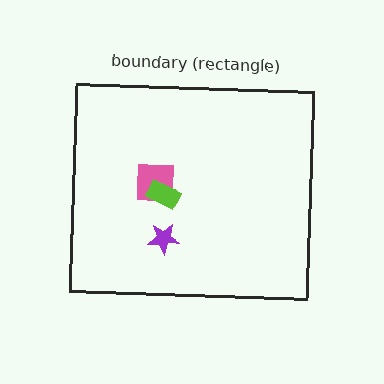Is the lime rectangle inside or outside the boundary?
Inside.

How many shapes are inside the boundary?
3 inside, 0 outside.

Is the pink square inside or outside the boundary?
Inside.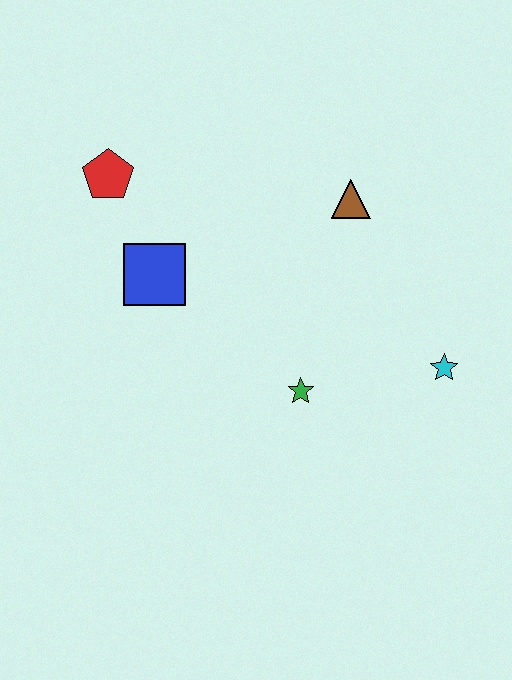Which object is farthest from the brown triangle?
The red pentagon is farthest from the brown triangle.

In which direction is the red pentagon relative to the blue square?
The red pentagon is above the blue square.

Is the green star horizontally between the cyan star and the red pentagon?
Yes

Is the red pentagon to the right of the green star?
No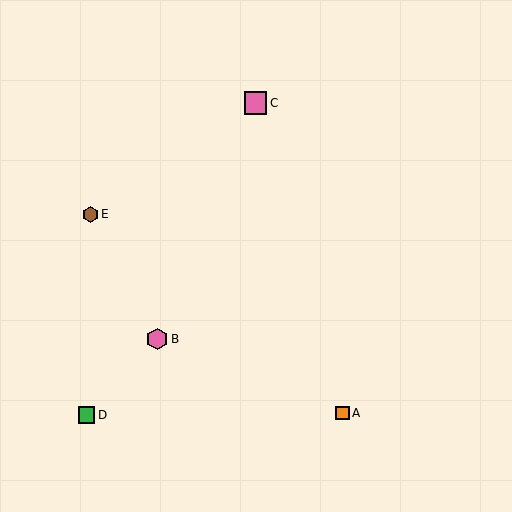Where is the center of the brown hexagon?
The center of the brown hexagon is at (90, 214).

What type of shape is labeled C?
Shape C is a pink square.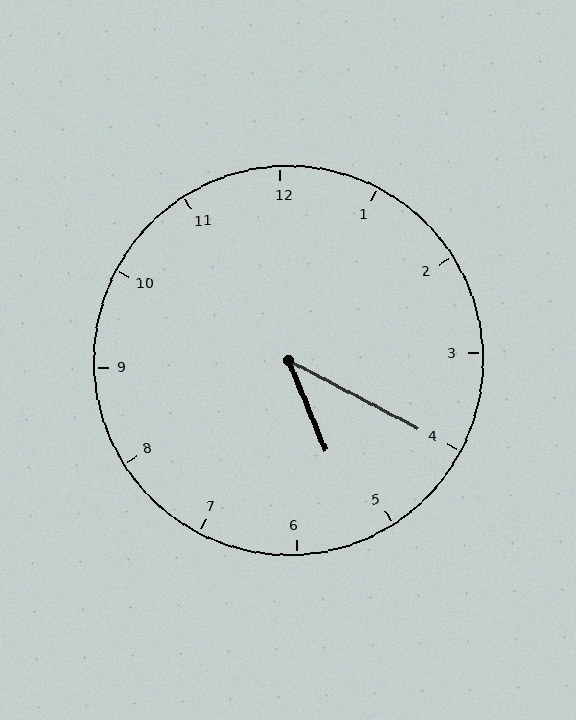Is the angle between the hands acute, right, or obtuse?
It is acute.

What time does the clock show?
5:20.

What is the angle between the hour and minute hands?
Approximately 40 degrees.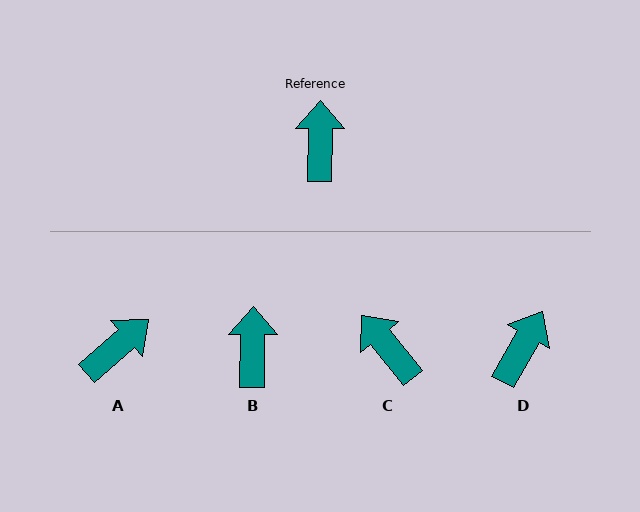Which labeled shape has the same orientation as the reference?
B.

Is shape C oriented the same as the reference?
No, it is off by about 40 degrees.